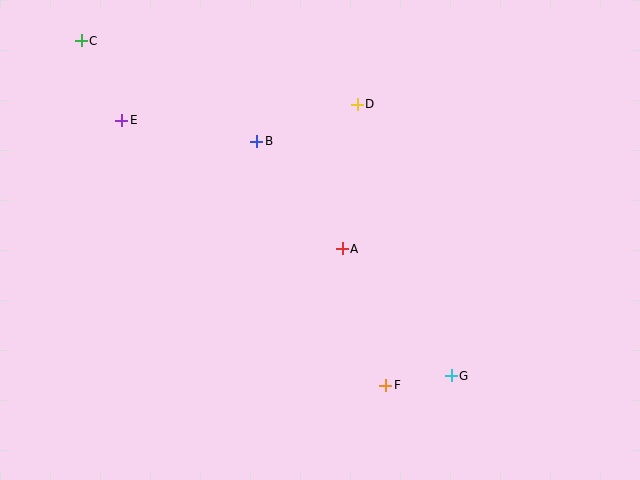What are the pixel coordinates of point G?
Point G is at (451, 376).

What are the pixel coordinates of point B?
Point B is at (257, 141).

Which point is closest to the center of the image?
Point A at (342, 249) is closest to the center.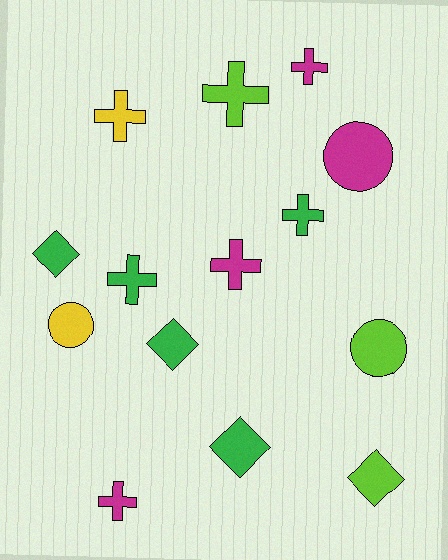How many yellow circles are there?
There is 1 yellow circle.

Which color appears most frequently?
Green, with 5 objects.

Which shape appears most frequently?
Cross, with 7 objects.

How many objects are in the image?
There are 14 objects.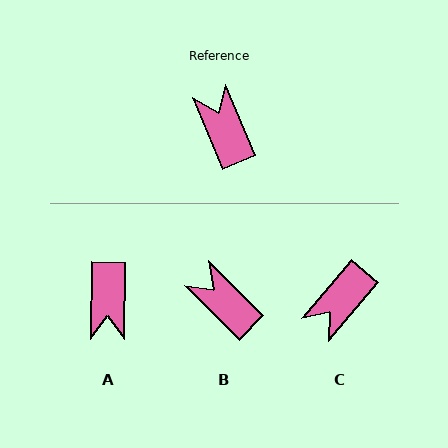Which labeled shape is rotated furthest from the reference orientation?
A, about 157 degrees away.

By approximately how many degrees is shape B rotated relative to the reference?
Approximately 23 degrees counter-clockwise.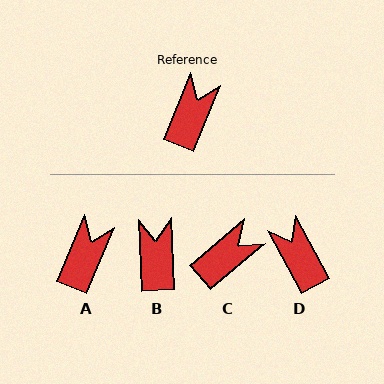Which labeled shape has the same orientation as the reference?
A.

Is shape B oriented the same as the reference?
No, it is off by about 25 degrees.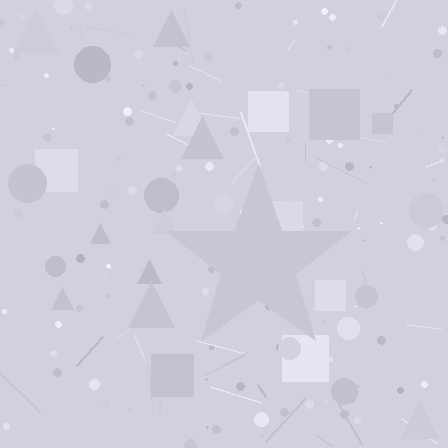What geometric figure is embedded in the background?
A star is embedded in the background.